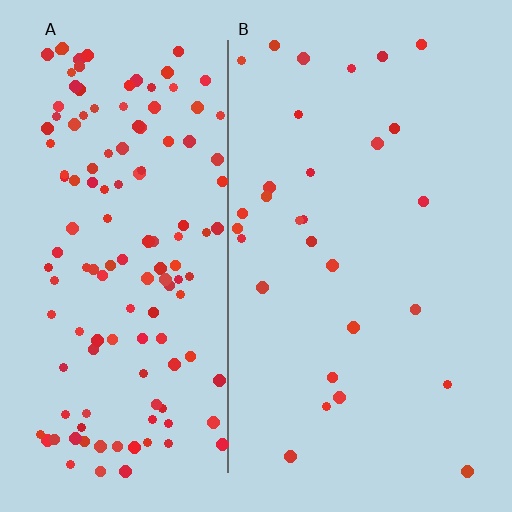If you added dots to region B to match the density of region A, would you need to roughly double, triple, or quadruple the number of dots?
Approximately quadruple.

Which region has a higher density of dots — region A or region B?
A (the left).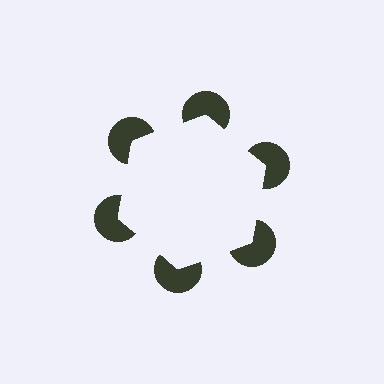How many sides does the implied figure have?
6 sides.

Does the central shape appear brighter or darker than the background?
It typically appears slightly brighter than the background, even though no actual brightness change is drawn.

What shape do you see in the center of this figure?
An illusory hexagon — its edges are inferred from the aligned wedge cuts in the pac-man discs, not physically drawn.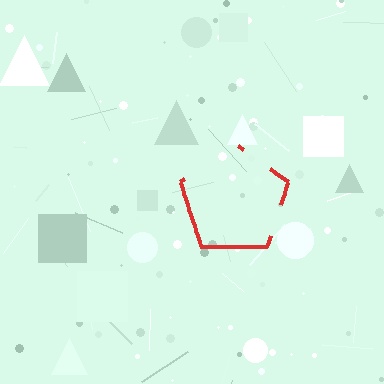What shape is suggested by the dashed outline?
The dashed outline suggests a pentagon.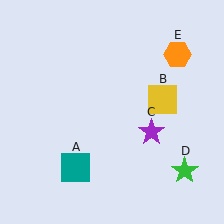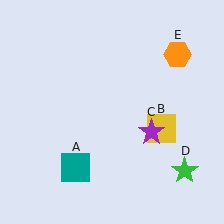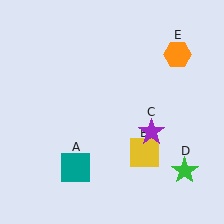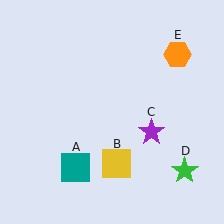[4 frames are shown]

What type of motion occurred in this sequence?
The yellow square (object B) rotated clockwise around the center of the scene.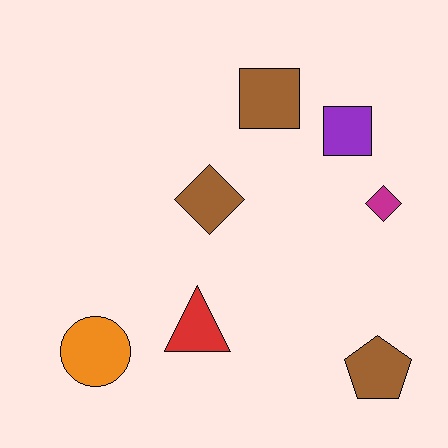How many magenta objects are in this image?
There is 1 magenta object.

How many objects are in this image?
There are 7 objects.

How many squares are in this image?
There are 2 squares.